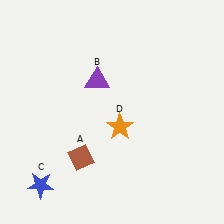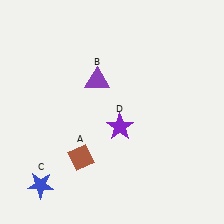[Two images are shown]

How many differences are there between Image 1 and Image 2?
There is 1 difference between the two images.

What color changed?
The star (D) changed from orange in Image 1 to purple in Image 2.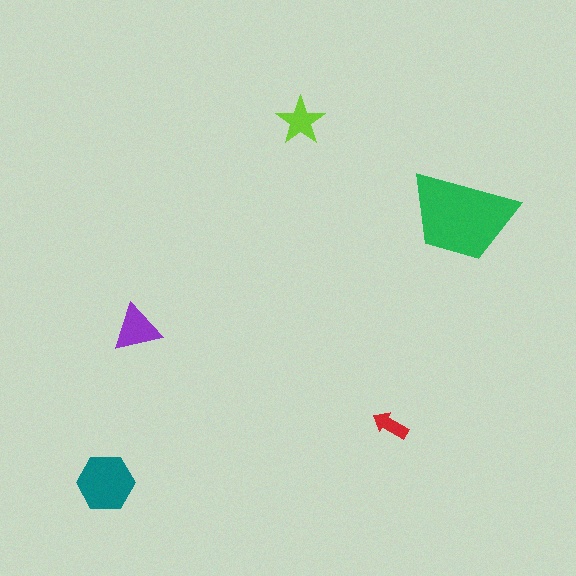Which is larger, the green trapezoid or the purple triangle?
The green trapezoid.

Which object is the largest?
The green trapezoid.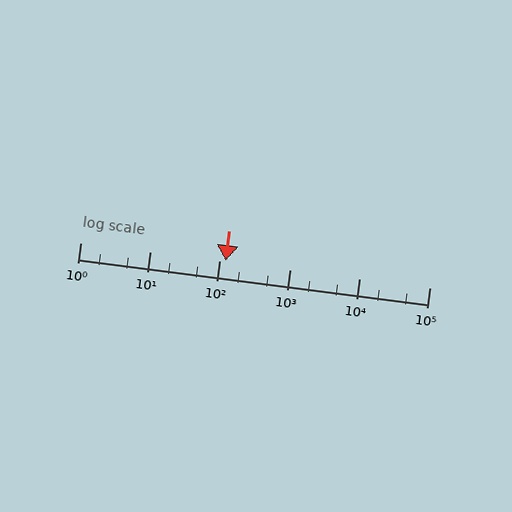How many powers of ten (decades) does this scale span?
The scale spans 5 decades, from 1 to 100000.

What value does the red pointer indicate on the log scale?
The pointer indicates approximately 120.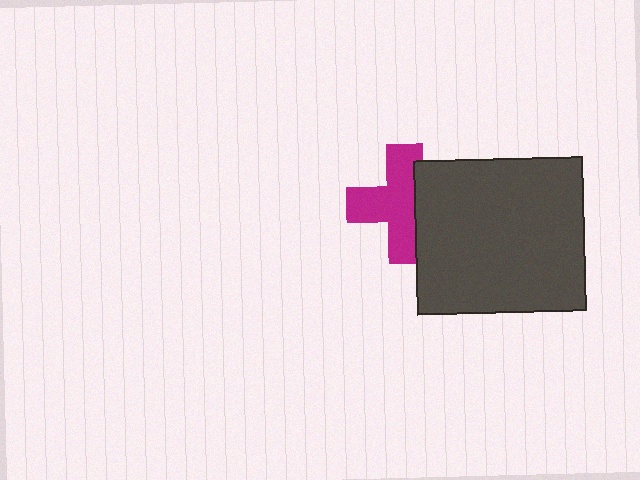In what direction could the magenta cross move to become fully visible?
The magenta cross could move left. That would shift it out from behind the dark gray rectangle entirely.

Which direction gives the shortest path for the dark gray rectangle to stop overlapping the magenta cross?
Moving right gives the shortest separation.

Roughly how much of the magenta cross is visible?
Most of it is visible (roughly 67%).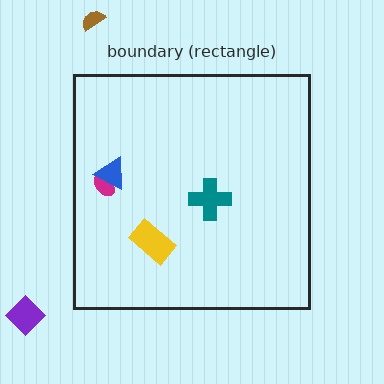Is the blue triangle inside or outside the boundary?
Inside.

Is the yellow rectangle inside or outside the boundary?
Inside.